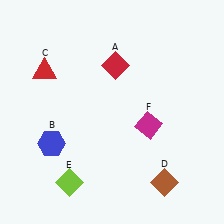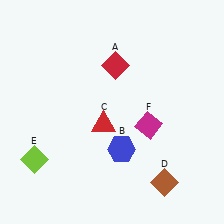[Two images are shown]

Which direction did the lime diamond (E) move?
The lime diamond (E) moved left.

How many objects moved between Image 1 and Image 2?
3 objects moved between the two images.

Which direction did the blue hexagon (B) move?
The blue hexagon (B) moved right.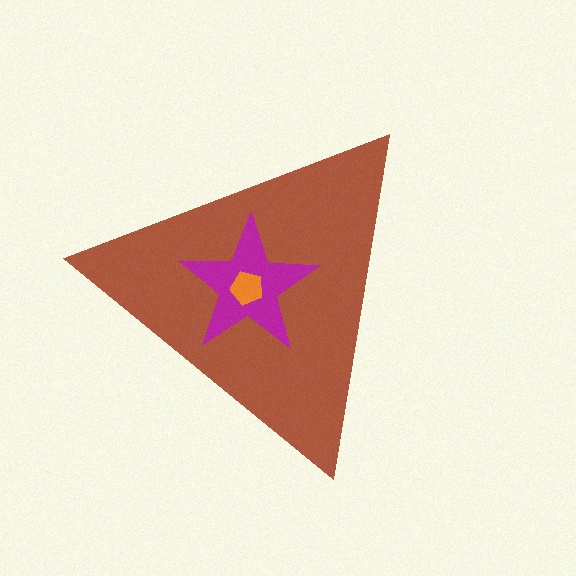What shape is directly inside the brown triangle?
The magenta star.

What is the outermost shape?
The brown triangle.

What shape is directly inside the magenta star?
The orange pentagon.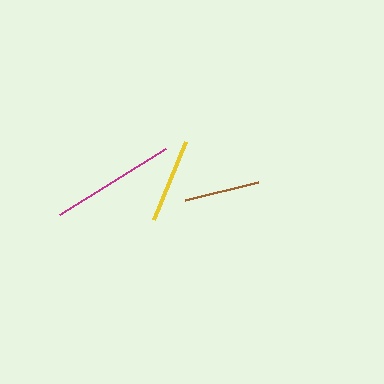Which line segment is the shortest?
The brown line is the shortest at approximately 75 pixels.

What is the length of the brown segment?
The brown segment is approximately 75 pixels long.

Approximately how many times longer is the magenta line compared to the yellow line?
The magenta line is approximately 1.5 times the length of the yellow line.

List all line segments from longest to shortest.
From longest to shortest: magenta, yellow, brown.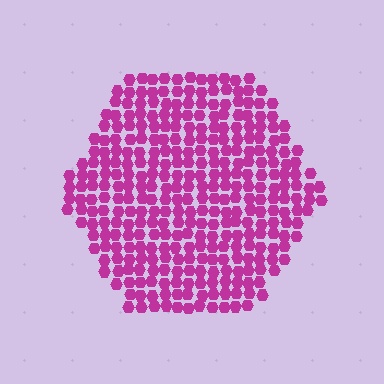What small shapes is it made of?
It is made of small hexagons.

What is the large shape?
The large shape is a hexagon.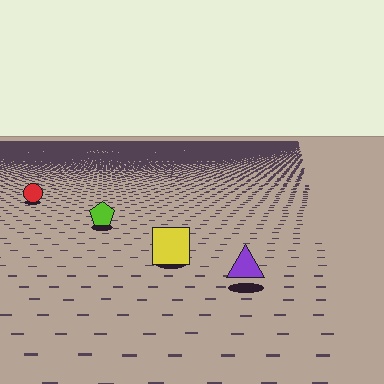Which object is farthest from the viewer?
The red circle is farthest from the viewer. It appears smaller and the ground texture around it is denser.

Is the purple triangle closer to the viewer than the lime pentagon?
Yes. The purple triangle is closer — you can tell from the texture gradient: the ground texture is coarser near it.